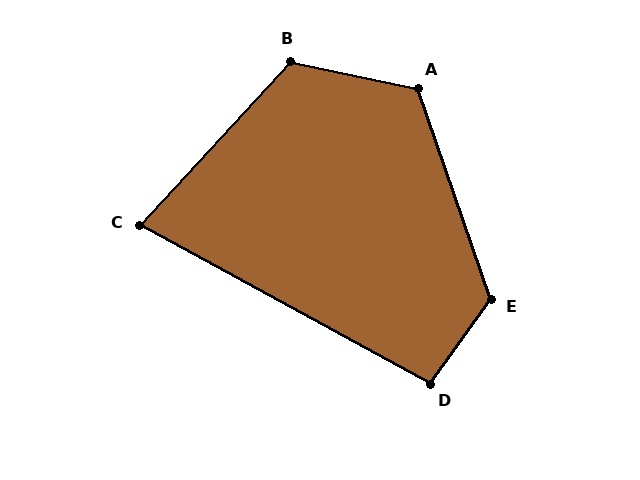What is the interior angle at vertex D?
Approximately 97 degrees (obtuse).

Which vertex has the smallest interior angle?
C, at approximately 76 degrees.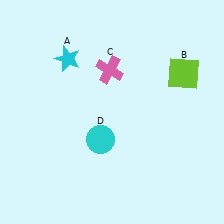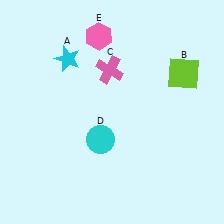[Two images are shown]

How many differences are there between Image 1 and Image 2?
There is 1 difference between the two images.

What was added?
A pink hexagon (E) was added in Image 2.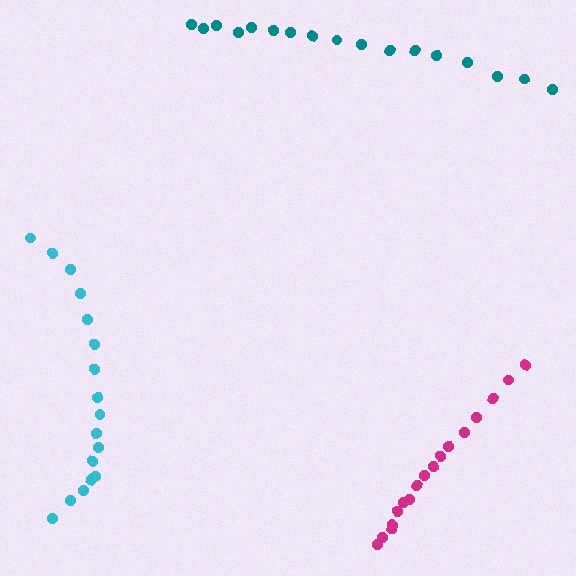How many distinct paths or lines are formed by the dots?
There are 3 distinct paths.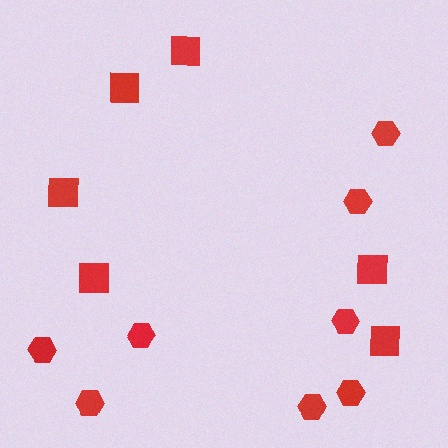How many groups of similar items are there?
There are 2 groups: one group of hexagons (8) and one group of squares (6).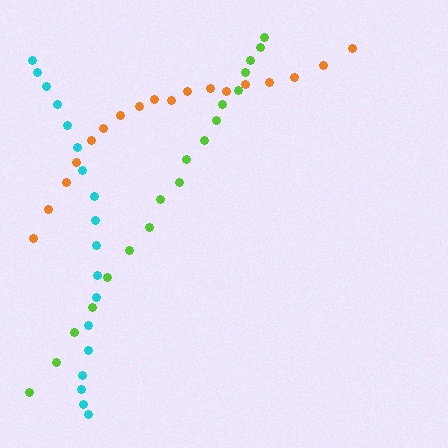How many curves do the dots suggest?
There are 3 distinct paths.